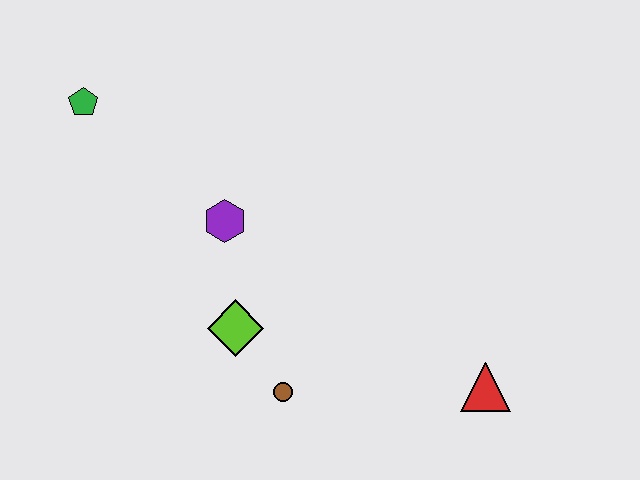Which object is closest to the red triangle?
The brown circle is closest to the red triangle.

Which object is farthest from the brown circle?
The green pentagon is farthest from the brown circle.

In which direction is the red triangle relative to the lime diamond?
The red triangle is to the right of the lime diamond.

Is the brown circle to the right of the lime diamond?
Yes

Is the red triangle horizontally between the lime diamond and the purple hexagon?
No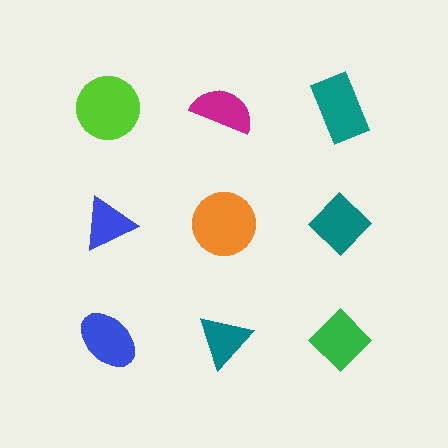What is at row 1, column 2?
A magenta semicircle.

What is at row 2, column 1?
A blue triangle.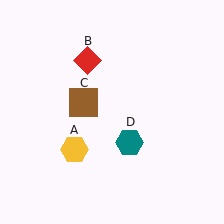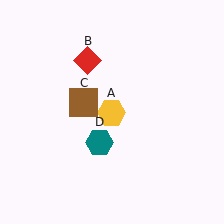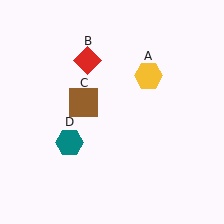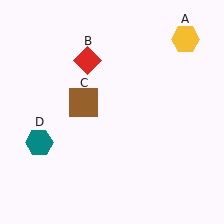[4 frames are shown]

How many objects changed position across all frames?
2 objects changed position: yellow hexagon (object A), teal hexagon (object D).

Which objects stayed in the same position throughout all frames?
Red diamond (object B) and brown square (object C) remained stationary.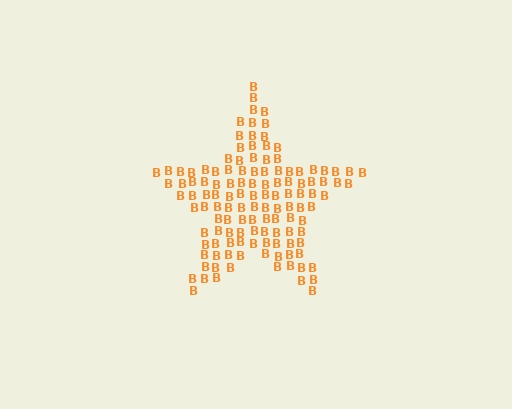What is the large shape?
The large shape is a star.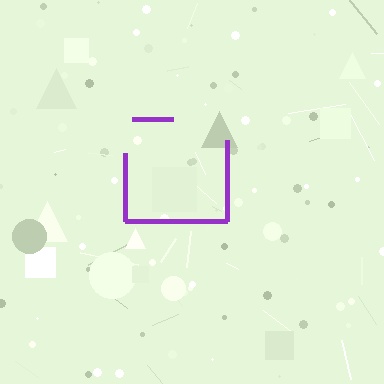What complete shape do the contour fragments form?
The contour fragments form a square.